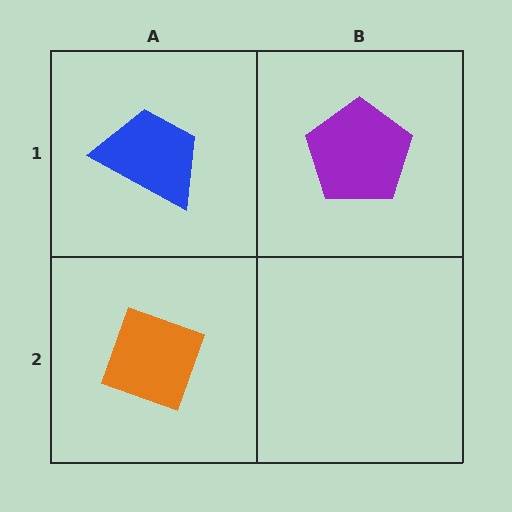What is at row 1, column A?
A blue trapezoid.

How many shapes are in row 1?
2 shapes.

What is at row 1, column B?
A purple pentagon.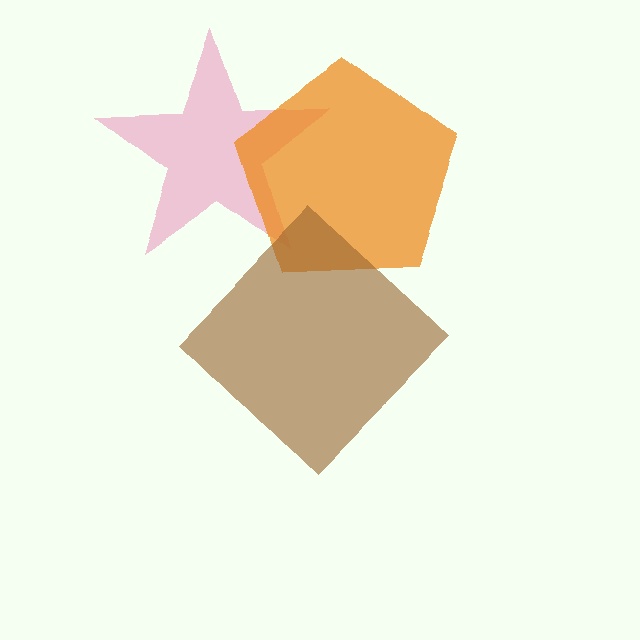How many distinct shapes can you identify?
There are 3 distinct shapes: a pink star, an orange pentagon, a brown diamond.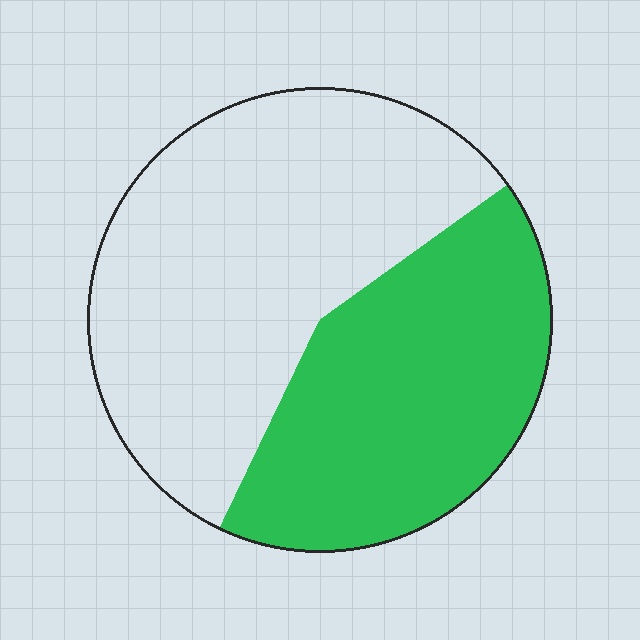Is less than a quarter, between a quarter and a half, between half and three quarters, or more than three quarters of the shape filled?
Between a quarter and a half.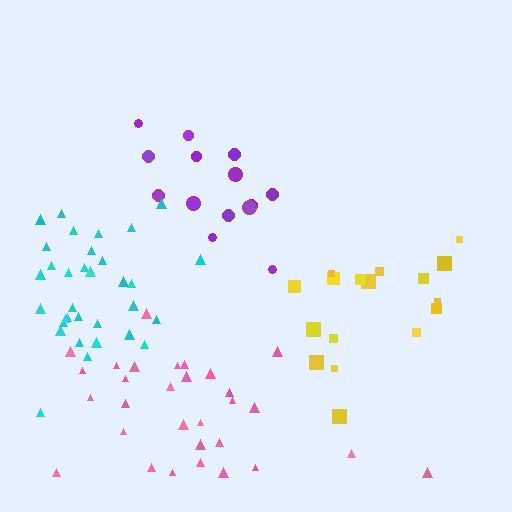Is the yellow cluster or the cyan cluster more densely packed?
Cyan.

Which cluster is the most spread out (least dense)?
Yellow.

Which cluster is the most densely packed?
Cyan.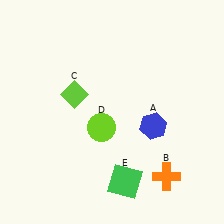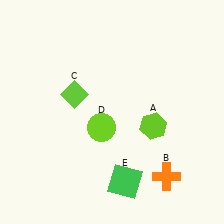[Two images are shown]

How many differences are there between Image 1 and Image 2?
There is 1 difference between the two images.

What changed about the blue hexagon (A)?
In Image 1, A is blue. In Image 2, it changed to lime.